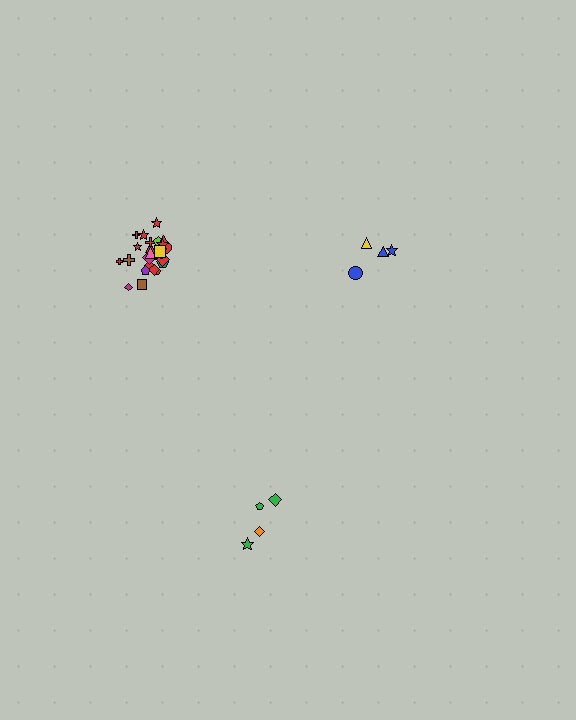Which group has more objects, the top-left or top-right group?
The top-left group.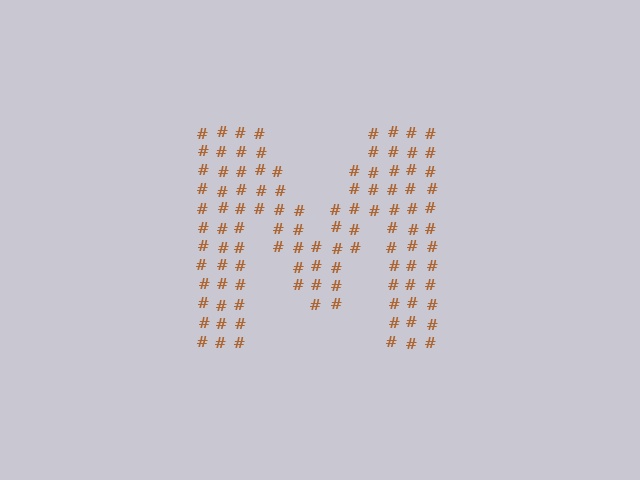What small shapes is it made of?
It is made of small hash symbols.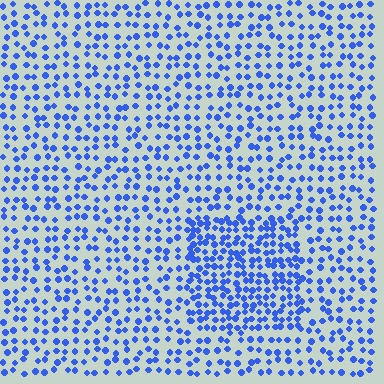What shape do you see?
I see a rectangle.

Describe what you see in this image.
The image contains small blue elements arranged at two different densities. A rectangle-shaped region is visible where the elements are more densely packed than the surrounding area.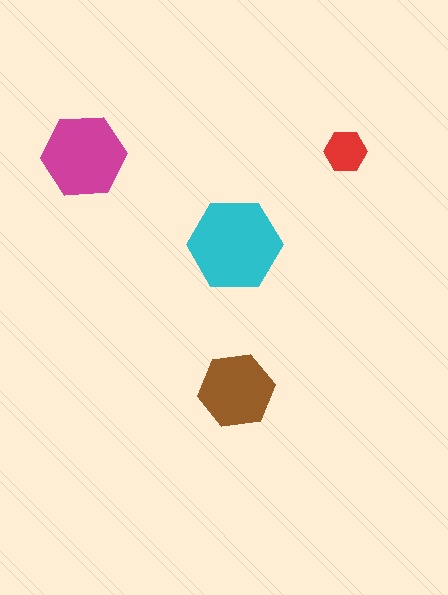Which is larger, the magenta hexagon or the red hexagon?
The magenta one.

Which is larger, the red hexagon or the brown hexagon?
The brown one.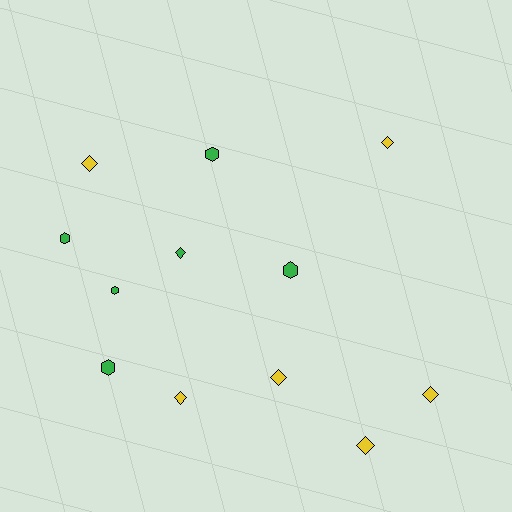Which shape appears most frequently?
Diamond, with 7 objects.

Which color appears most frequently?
Green, with 6 objects.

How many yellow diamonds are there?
There are 6 yellow diamonds.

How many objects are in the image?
There are 12 objects.